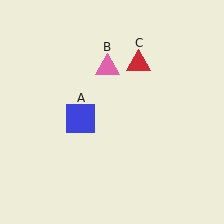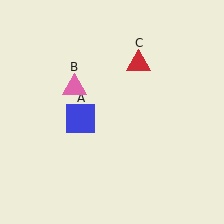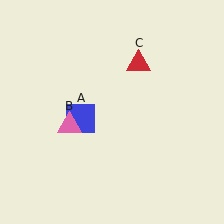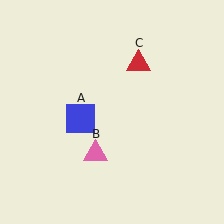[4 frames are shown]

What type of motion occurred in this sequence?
The pink triangle (object B) rotated counterclockwise around the center of the scene.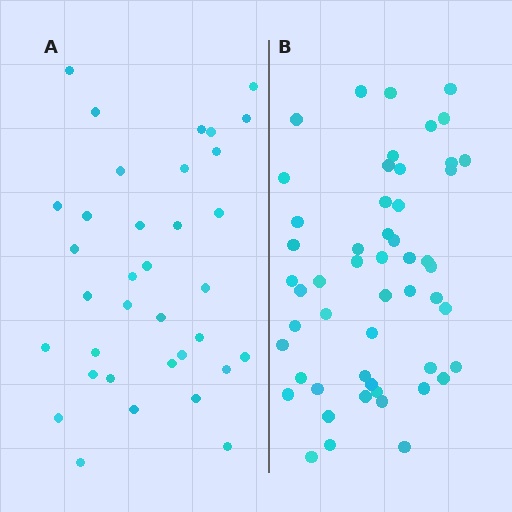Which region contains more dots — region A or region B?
Region B (the right region) has more dots.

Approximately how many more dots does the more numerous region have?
Region B has approximately 15 more dots than region A.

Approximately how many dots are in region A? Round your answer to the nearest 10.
About 40 dots. (The exact count is 35, which rounds to 40.)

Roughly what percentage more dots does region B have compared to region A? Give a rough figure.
About 50% more.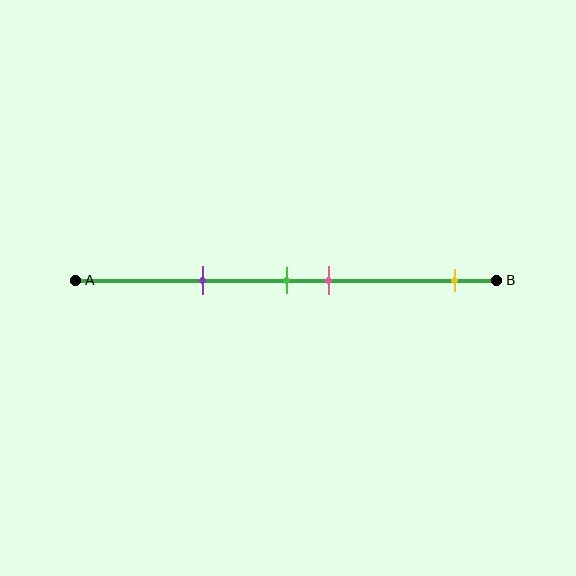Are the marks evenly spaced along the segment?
No, the marks are not evenly spaced.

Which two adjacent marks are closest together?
The green and pink marks are the closest adjacent pair.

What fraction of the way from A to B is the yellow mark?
The yellow mark is approximately 90% (0.9) of the way from A to B.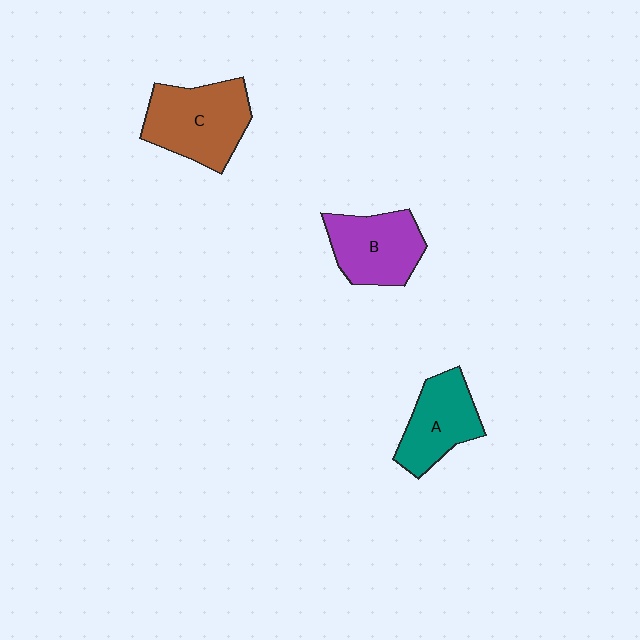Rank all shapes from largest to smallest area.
From largest to smallest: C (brown), B (purple), A (teal).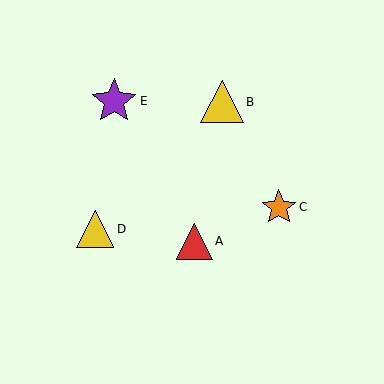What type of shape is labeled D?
Shape D is a yellow triangle.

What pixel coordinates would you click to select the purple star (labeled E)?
Click at (114, 101) to select the purple star E.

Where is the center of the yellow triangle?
The center of the yellow triangle is at (222, 102).